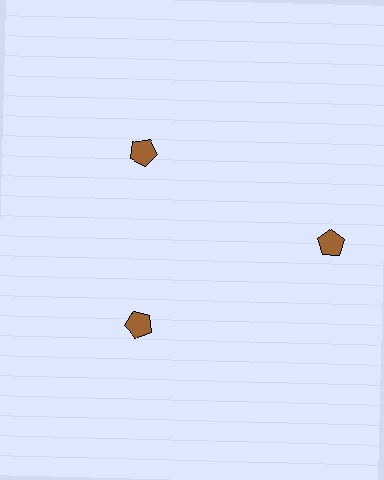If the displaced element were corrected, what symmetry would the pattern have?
It would have 3-fold rotational symmetry — the pattern would map onto itself every 120 degrees.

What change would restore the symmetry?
The symmetry would be restored by moving it inward, back onto the ring so that all 3 pentagons sit at equal angles and equal distance from the center.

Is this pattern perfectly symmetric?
No. The 3 brown pentagons are arranged in a ring, but one element near the 3 o'clock position is pushed outward from the center, breaking the 3-fold rotational symmetry.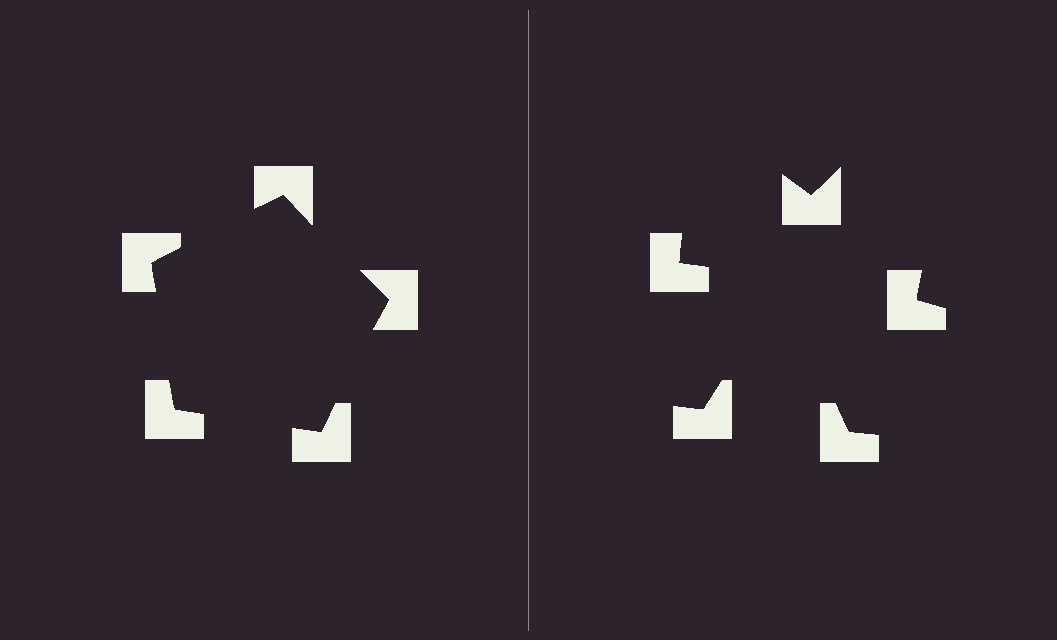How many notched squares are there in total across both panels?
10 — 5 on each side.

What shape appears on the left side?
An illusory pentagon.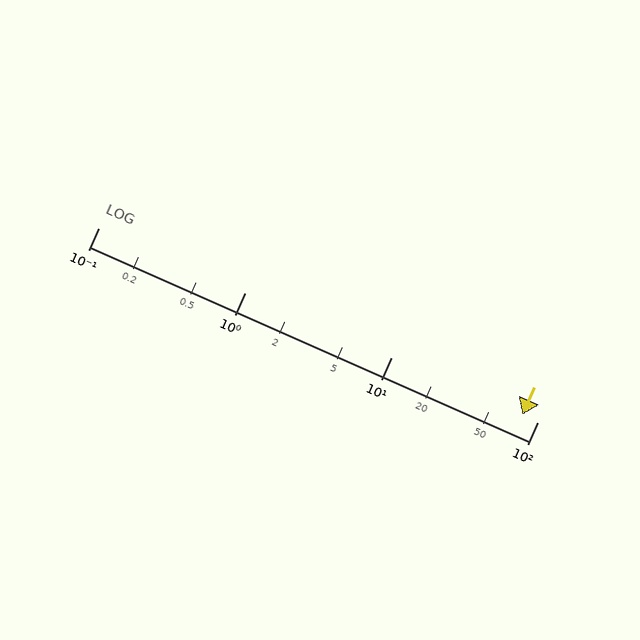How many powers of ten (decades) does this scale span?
The scale spans 3 decades, from 0.1 to 100.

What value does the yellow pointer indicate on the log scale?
The pointer indicates approximately 79.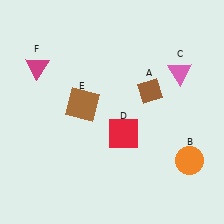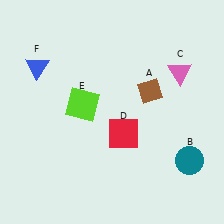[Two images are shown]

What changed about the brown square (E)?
In Image 1, E is brown. In Image 2, it changed to lime.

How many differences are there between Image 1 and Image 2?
There are 3 differences between the two images.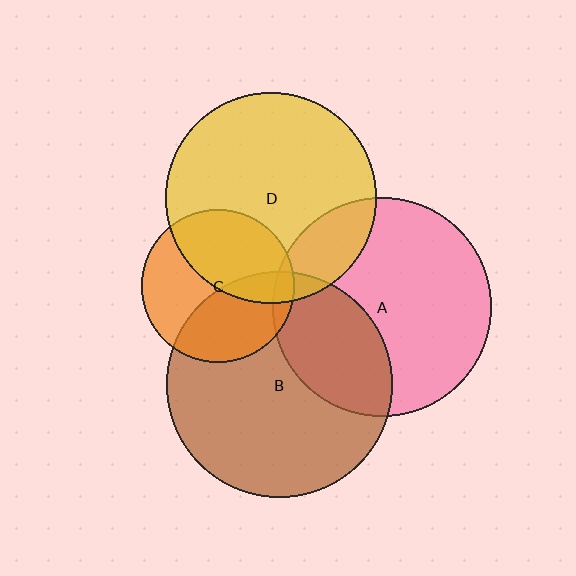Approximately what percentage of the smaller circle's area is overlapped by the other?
Approximately 20%.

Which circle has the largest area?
Circle B (brown).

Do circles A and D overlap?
Yes.